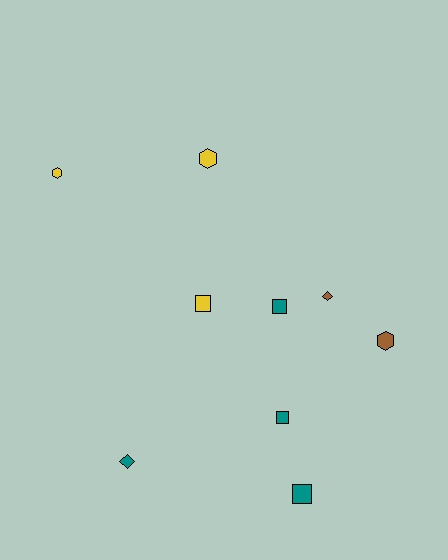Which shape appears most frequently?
Square, with 4 objects.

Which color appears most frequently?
Teal, with 4 objects.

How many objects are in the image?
There are 9 objects.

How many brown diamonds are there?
There is 1 brown diamond.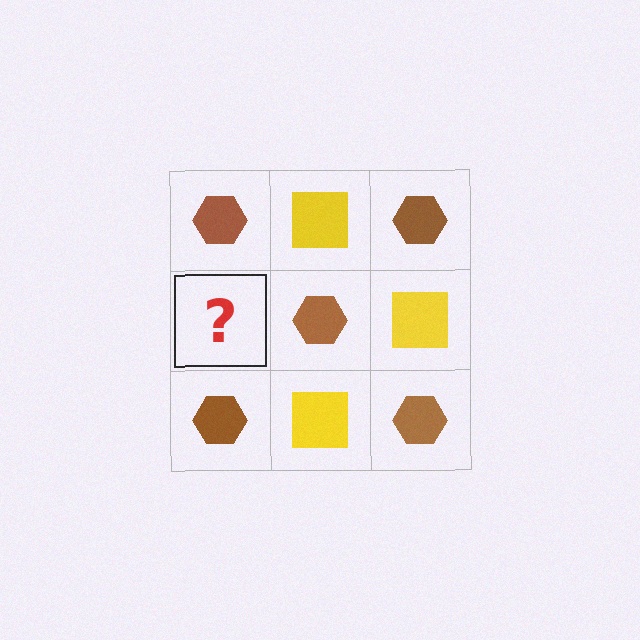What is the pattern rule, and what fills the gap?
The rule is that it alternates brown hexagon and yellow square in a checkerboard pattern. The gap should be filled with a yellow square.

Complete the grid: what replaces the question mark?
The question mark should be replaced with a yellow square.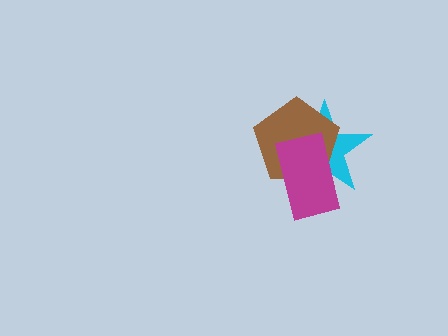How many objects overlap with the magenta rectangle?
2 objects overlap with the magenta rectangle.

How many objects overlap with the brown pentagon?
2 objects overlap with the brown pentagon.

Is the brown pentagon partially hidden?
Yes, it is partially covered by another shape.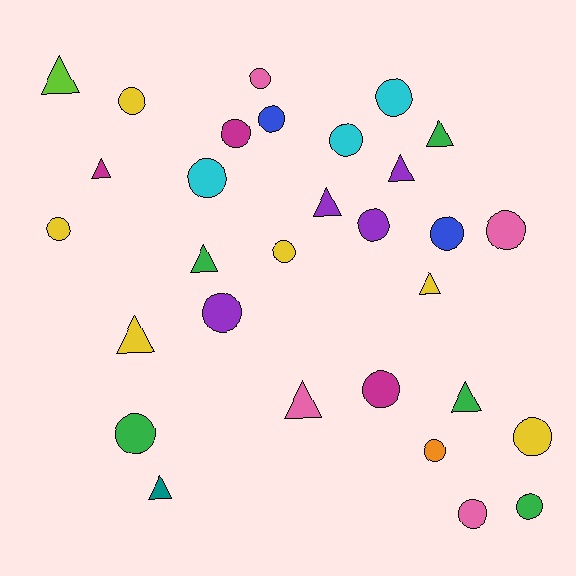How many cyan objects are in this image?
There are 3 cyan objects.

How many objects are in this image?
There are 30 objects.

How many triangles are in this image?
There are 11 triangles.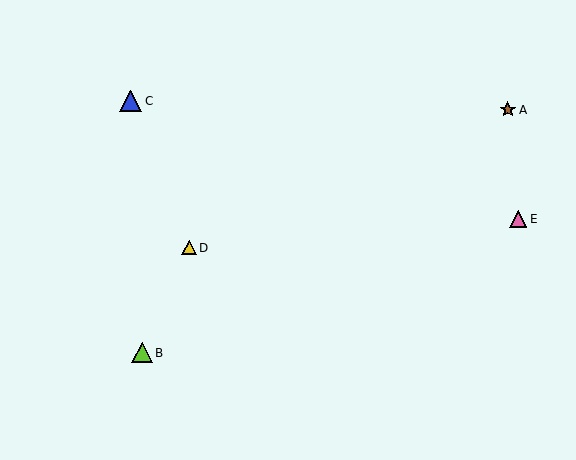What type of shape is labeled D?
Shape D is a yellow triangle.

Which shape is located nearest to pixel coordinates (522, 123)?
The brown star (labeled A) at (508, 110) is nearest to that location.